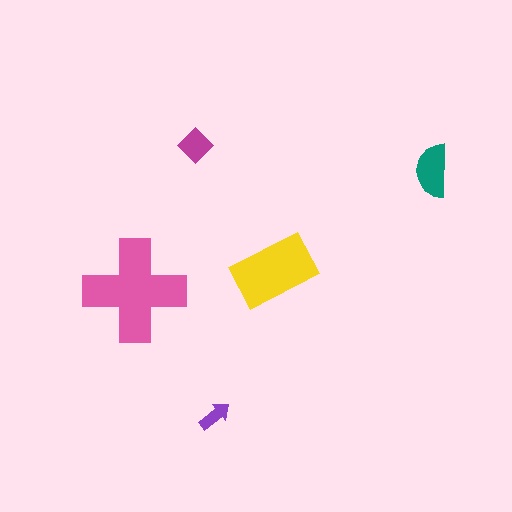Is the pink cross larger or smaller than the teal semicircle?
Larger.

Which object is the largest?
The pink cross.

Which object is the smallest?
The purple arrow.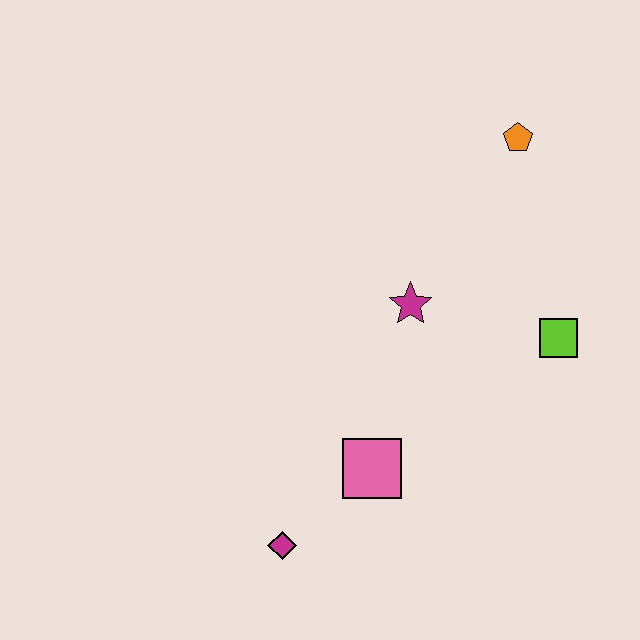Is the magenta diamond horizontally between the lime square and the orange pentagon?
No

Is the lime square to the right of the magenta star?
Yes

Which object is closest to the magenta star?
The lime square is closest to the magenta star.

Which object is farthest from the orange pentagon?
The magenta diamond is farthest from the orange pentagon.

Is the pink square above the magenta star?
No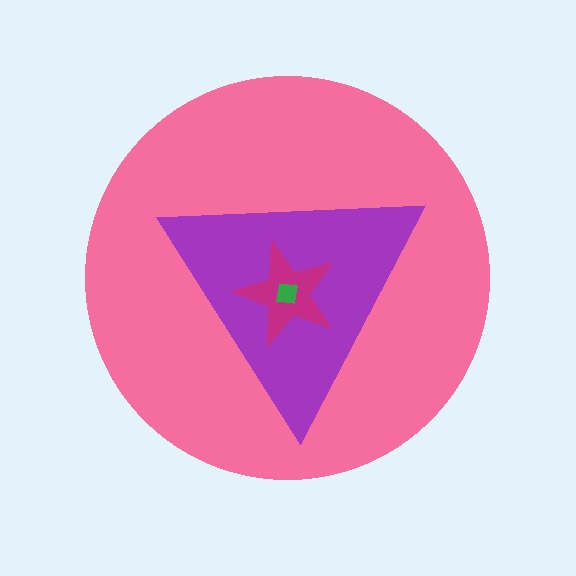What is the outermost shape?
The pink circle.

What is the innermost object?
The green square.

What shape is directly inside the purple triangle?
The magenta star.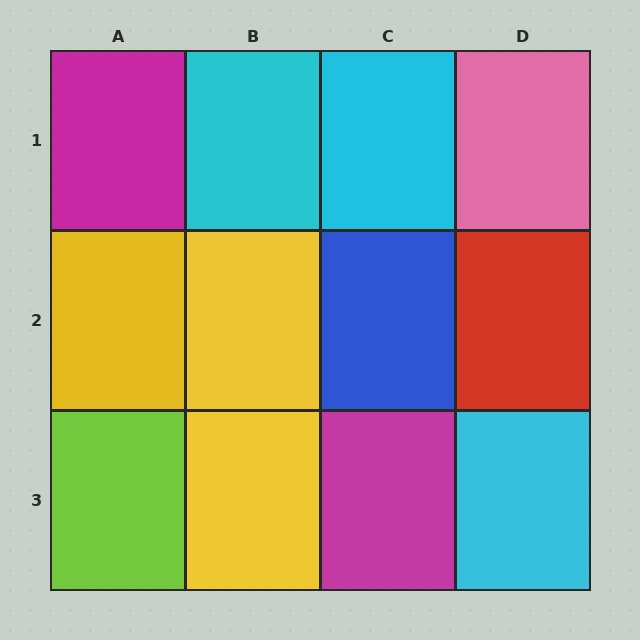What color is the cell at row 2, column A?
Yellow.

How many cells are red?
1 cell is red.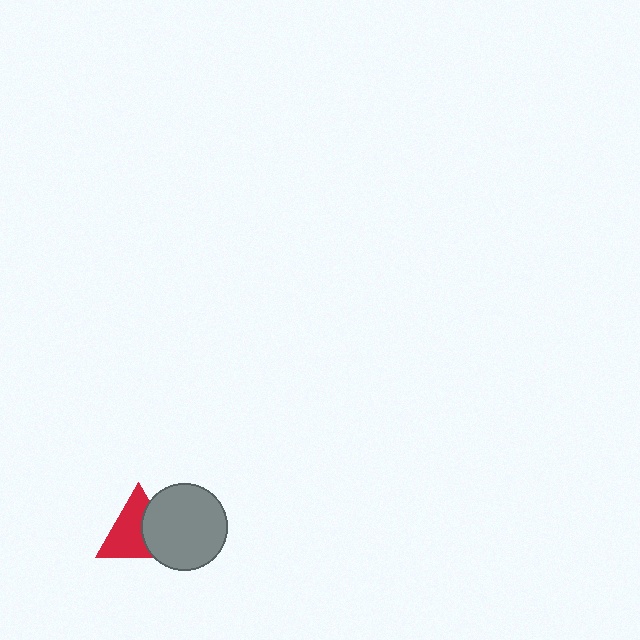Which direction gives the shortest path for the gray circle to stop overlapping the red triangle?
Moving right gives the shortest separation.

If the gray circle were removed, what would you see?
You would see the complete red triangle.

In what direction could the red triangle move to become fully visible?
The red triangle could move left. That would shift it out from behind the gray circle entirely.